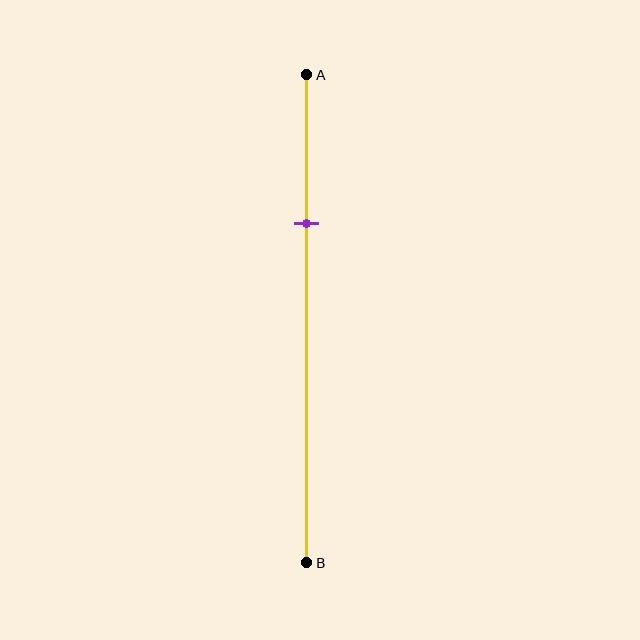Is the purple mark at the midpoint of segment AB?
No, the mark is at about 30% from A, not at the 50% midpoint.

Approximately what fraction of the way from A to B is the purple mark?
The purple mark is approximately 30% of the way from A to B.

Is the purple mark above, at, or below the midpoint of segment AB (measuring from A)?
The purple mark is above the midpoint of segment AB.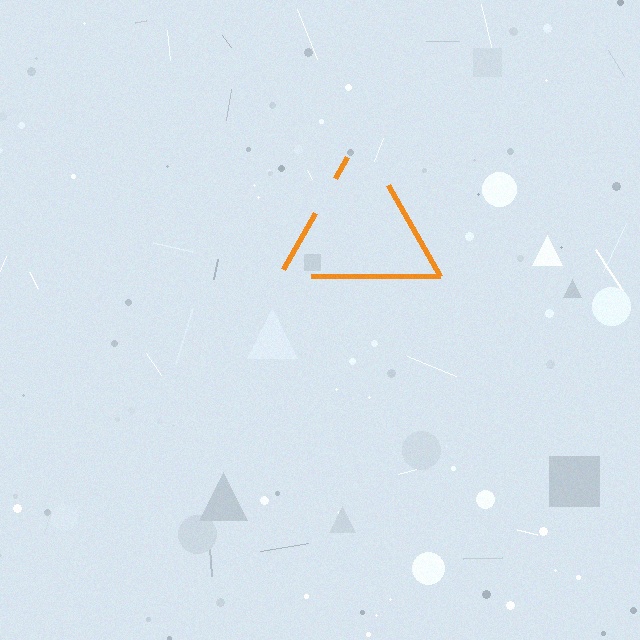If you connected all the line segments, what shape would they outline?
They would outline a triangle.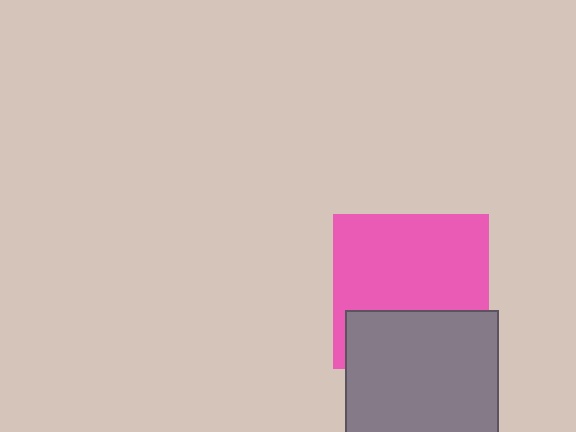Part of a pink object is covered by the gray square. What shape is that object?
It is a square.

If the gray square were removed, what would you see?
You would see the complete pink square.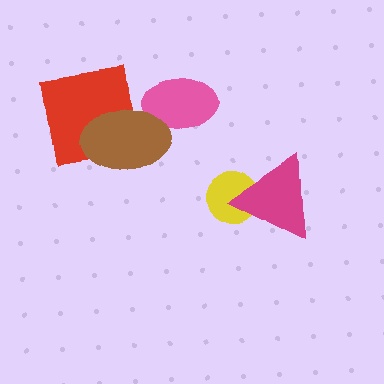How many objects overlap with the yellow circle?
1 object overlaps with the yellow circle.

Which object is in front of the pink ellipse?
The brown ellipse is in front of the pink ellipse.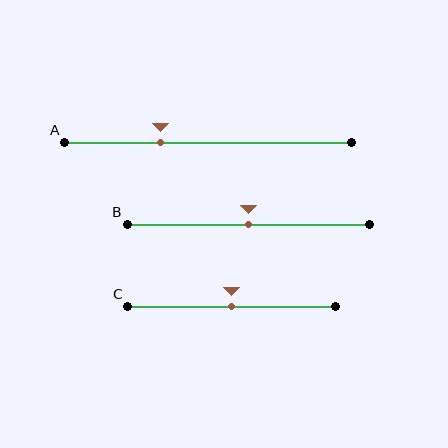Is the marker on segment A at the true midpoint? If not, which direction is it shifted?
No, the marker on segment A is shifted to the left by about 17% of the segment length.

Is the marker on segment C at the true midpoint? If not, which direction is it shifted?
Yes, the marker on segment C is at the true midpoint.